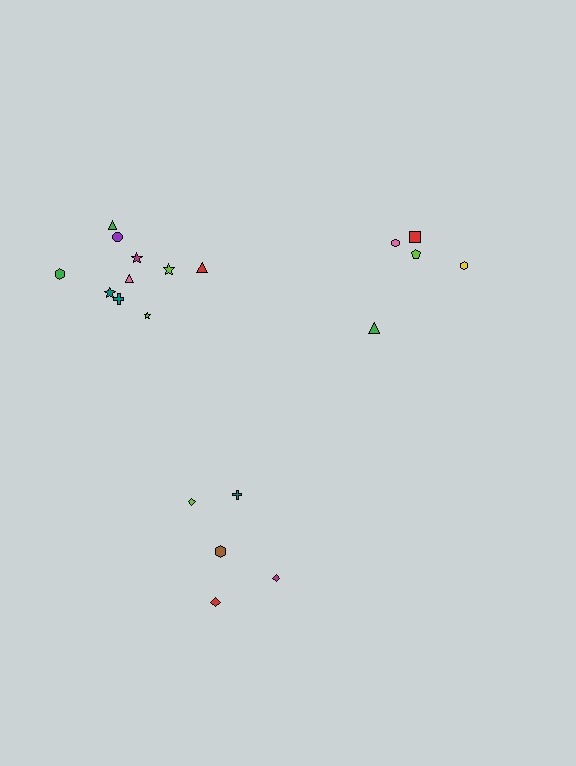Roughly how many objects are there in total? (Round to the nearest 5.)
Roughly 20 objects in total.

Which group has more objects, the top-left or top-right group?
The top-left group.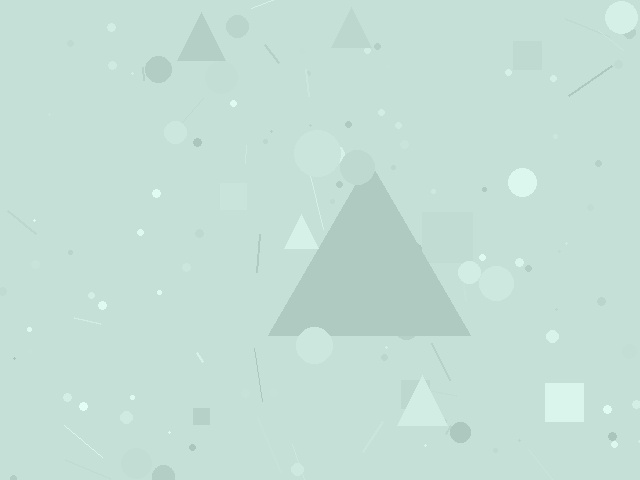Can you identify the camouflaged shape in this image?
The camouflaged shape is a triangle.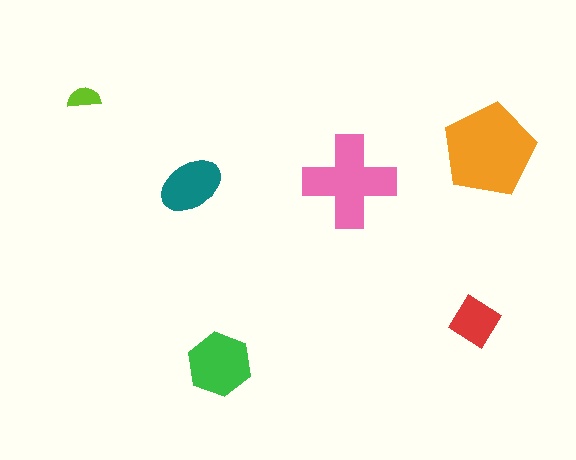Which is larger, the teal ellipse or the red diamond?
The teal ellipse.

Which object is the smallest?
The lime semicircle.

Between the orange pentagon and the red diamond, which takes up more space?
The orange pentagon.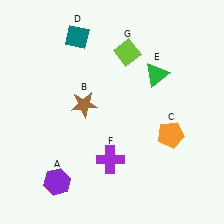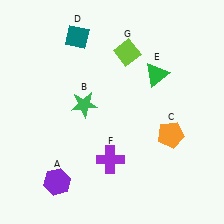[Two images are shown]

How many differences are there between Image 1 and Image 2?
There is 1 difference between the two images.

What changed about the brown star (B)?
In Image 1, B is brown. In Image 2, it changed to green.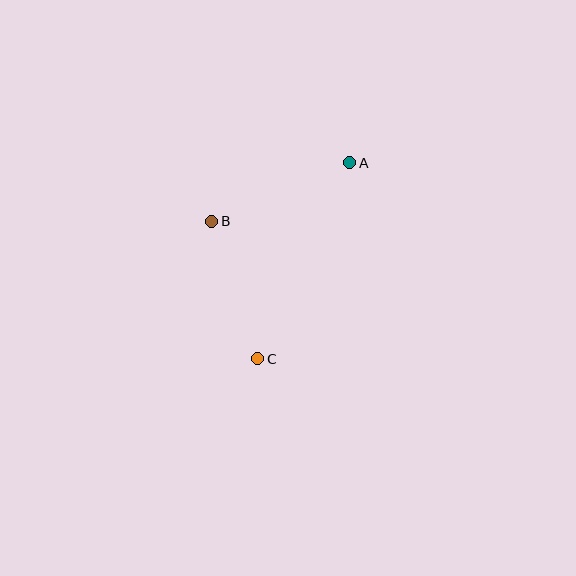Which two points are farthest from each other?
Points A and C are farthest from each other.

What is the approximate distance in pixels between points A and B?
The distance between A and B is approximately 150 pixels.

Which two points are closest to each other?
Points B and C are closest to each other.